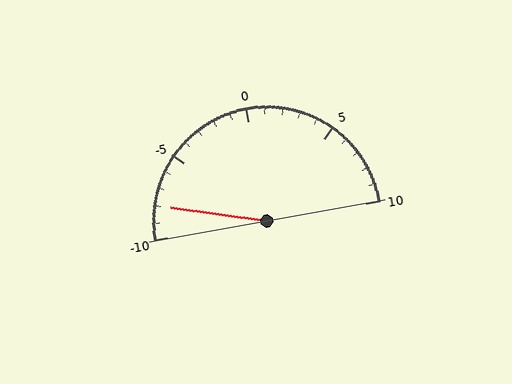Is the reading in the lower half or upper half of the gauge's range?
The reading is in the lower half of the range (-10 to 10).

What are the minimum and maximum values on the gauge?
The gauge ranges from -10 to 10.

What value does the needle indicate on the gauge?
The needle indicates approximately -8.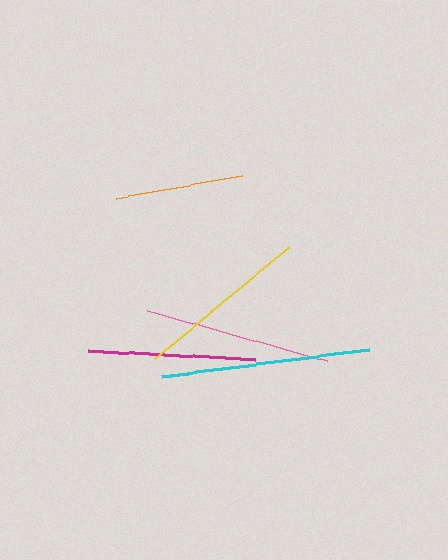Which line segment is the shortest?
The orange line is the shortest at approximately 129 pixels.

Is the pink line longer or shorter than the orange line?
The pink line is longer than the orange line.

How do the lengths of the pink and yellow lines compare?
The pink and yellow lines are approximately the same length.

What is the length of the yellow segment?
The yellow segment is approximately 176 pixels long.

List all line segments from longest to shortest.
From longest to shortest: cyan, pink, yellow, magenta, orange.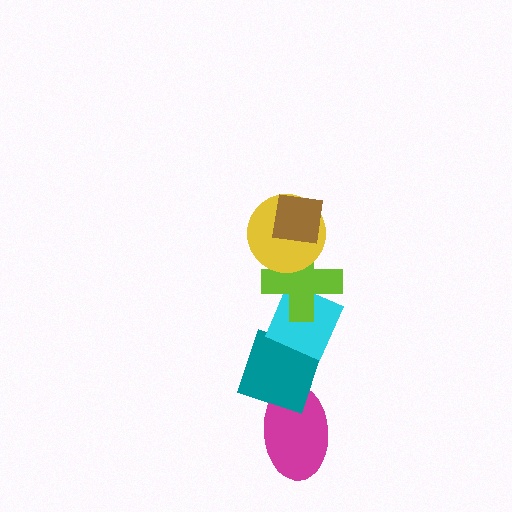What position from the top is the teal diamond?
The teal diamond is 5th from the top.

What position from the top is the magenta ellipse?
The magenta ellipse is 6th from the top.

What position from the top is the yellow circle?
The yellow circle is 2nd from the top.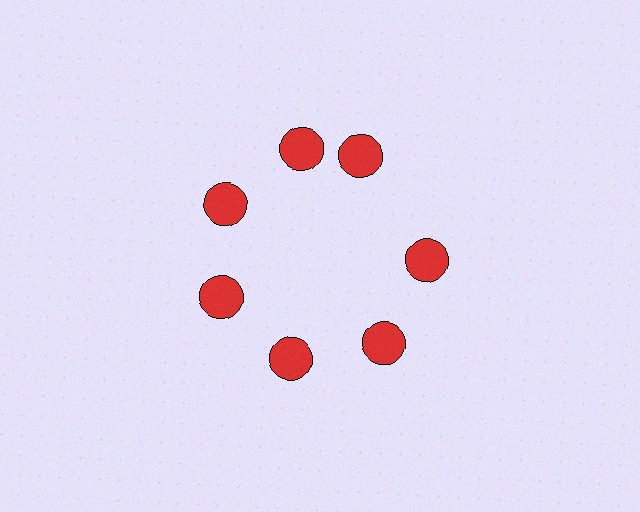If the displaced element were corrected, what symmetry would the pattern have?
It would have 7-fold rotational symmetry — the pattern would map onto itself every 51 degrees.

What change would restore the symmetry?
The symmetry would be restored by rotating it back into even spacing with its neighbors so that all 7 circles sit at equal angles and equal distance from the center.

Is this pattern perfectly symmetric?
No. The 7 red circles are arranged in a ring, but one element near the 1 o'clock position is rotated out of alignment along the ring, breaking the 7-fold rotational symmetry.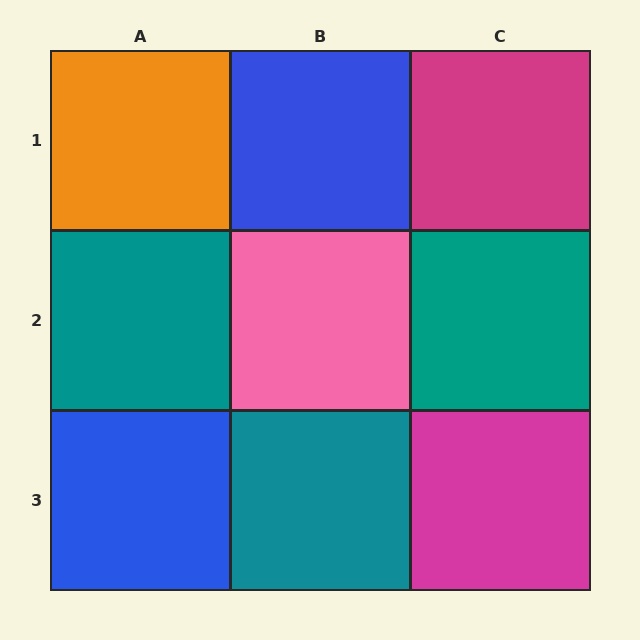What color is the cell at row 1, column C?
Magenta.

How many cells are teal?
3 cells are teal.